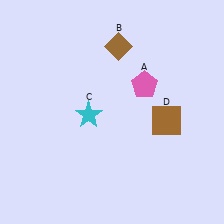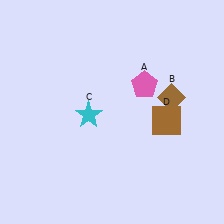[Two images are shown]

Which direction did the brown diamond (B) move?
The brown diamond (B) moved right.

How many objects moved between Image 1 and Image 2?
1 object moved between the two images.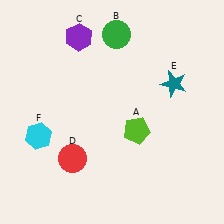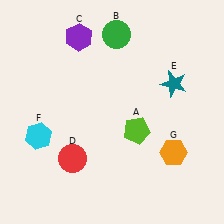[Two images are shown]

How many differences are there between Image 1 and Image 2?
There is 1 difference between the two images.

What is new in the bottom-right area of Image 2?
An orange hexagon (G) was added in the bottom-right area of Image 2.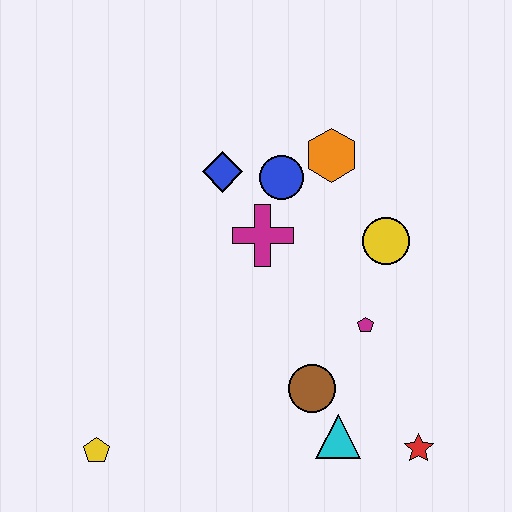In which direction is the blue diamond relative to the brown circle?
The blue diamond is above the brown circle.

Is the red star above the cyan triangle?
No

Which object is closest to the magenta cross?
The blue circle is closest to the magenta cross.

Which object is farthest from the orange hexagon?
The yellow pentagon is farthest from the orange hexagon.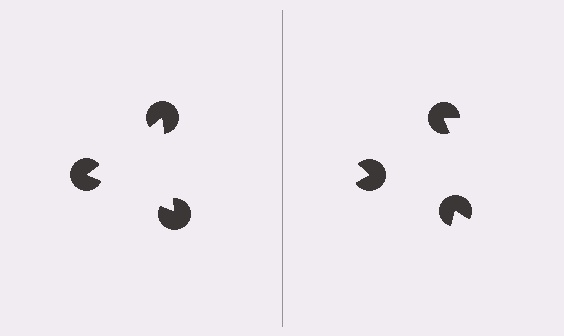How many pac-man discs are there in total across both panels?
6 — 3 on each side.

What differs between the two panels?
The pac-man discs are positioned identically on both sides; only the wedge orientations differ. On the left they align to a triangle; on the right they are misaligned.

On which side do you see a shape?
An illusory triangle appears on the left side. On the right side the wedge cuts are rotated, so no coherent shape forms.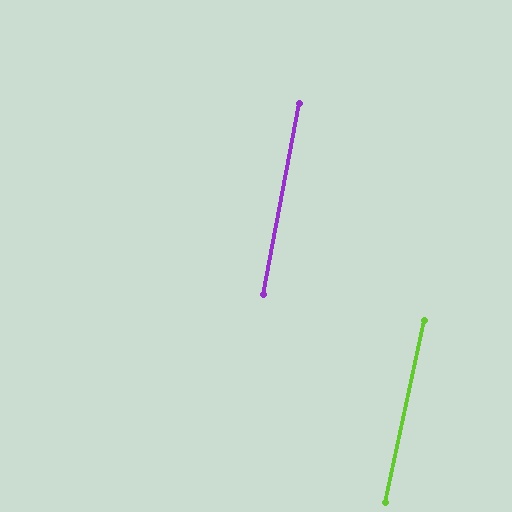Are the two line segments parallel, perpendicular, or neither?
Parallel — their directions differ by only 1.4°.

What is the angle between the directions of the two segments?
Approximately 1 degree.